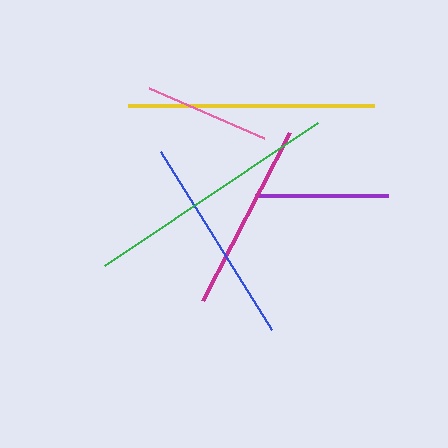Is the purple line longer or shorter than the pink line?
The purple line is longer than the pink line.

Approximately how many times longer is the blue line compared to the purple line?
The blue line is approximately 1.6 times the length of the purple line.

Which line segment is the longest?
The green line is the longest at approximately 257 pixels.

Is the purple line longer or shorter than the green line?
The green line is longer than the purple line.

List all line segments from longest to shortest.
From longest to shortest: green, yellow, blue, magenta, purple, pink.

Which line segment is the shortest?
The pink line is the shortest at approximately 125 pixels.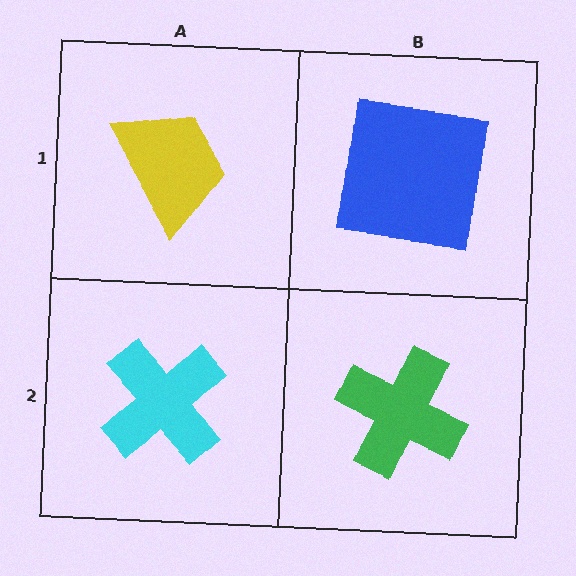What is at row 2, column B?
A green cross.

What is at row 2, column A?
A cyan cross.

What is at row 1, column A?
A yellow trapezoid.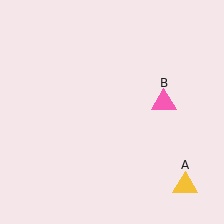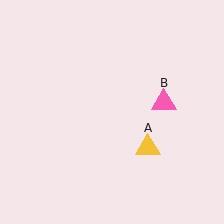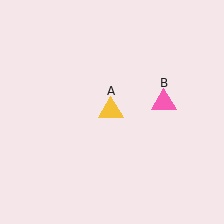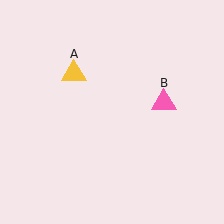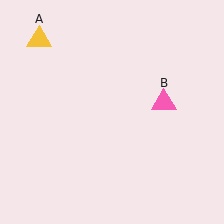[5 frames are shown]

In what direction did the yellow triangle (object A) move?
The yellow triangle (object A) moved up and to the left.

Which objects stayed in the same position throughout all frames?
Pink triangle (object B) remained stationary.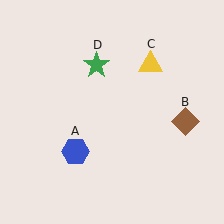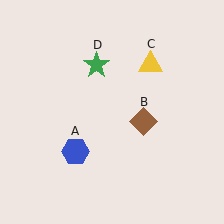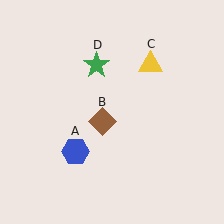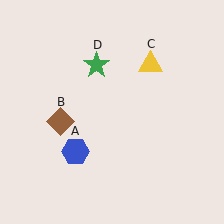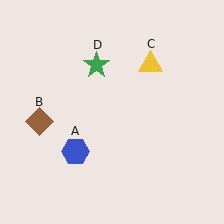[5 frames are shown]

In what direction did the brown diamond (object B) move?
The brown diamond (object B) moved left.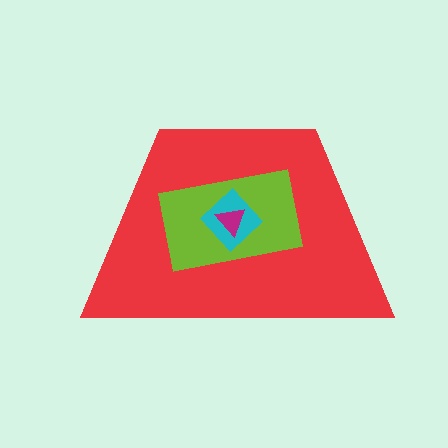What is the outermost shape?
The red trapezoid.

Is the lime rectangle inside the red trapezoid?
Yes.